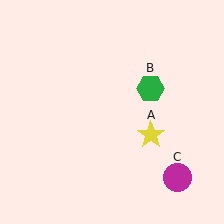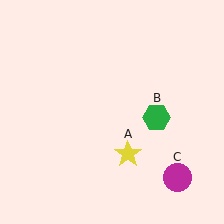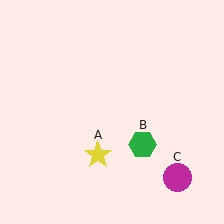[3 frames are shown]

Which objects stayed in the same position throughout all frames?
Magenta circle (object C) remained stationary.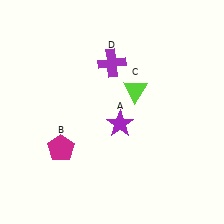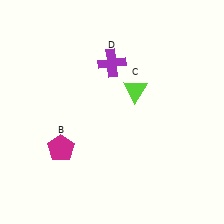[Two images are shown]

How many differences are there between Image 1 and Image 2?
There is 1 difference between the two images.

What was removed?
The purple star (A) was removed in Image 2.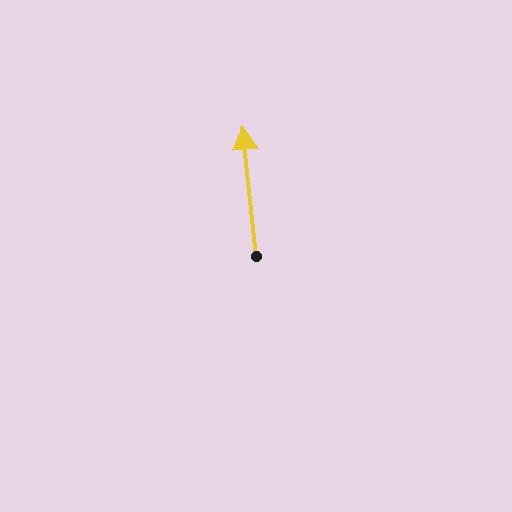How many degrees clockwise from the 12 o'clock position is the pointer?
Approximately 354 degrees.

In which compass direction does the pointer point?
North.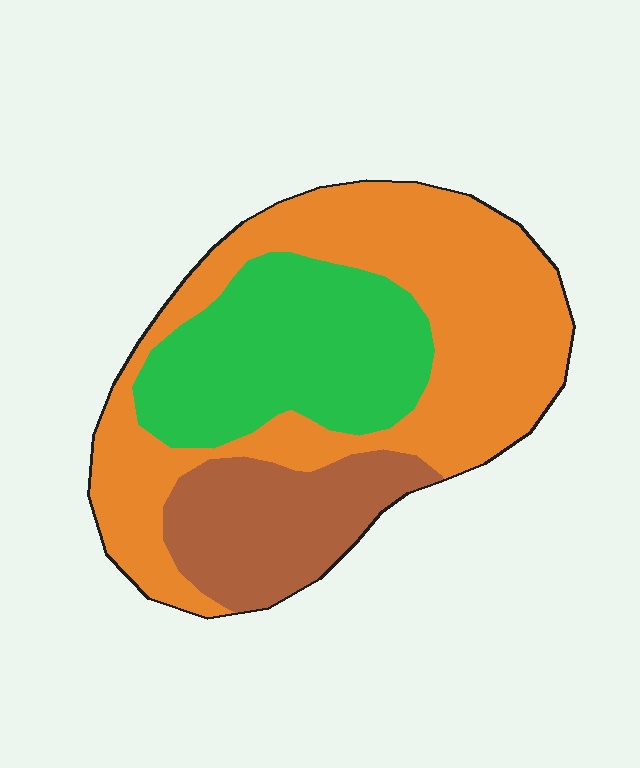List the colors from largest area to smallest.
From largest to smallest: orange, green, brown.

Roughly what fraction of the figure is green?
Green covers roughly 30% of the figure.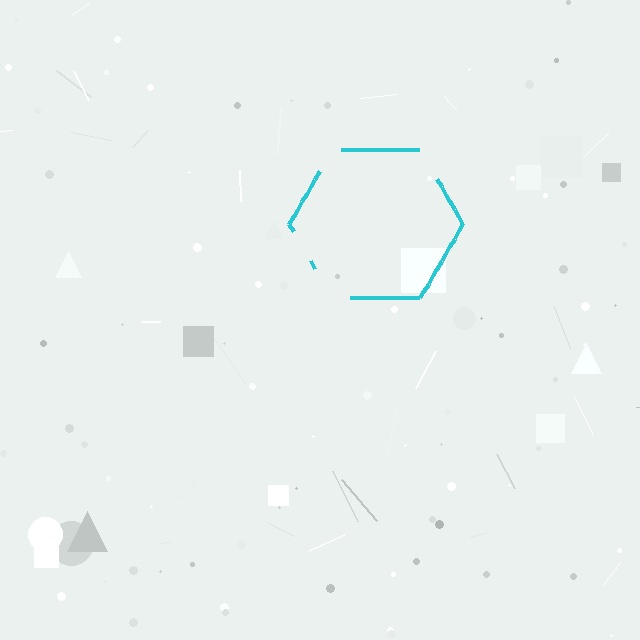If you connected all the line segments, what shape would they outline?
They would outline a hexagon.